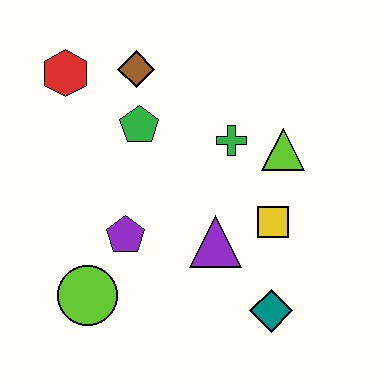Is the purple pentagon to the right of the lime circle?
Yes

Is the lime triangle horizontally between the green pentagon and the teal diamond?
No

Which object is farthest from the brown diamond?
The teal diamond is farthest from the brown diamond.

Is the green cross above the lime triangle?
Yes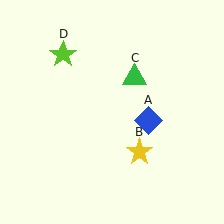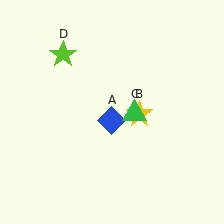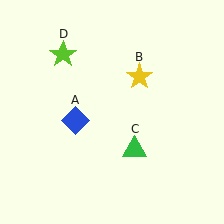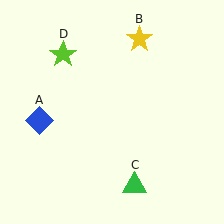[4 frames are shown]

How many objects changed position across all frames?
3 objects changed position: blue diamond (object A), yellow star (object B), green triangle (object C).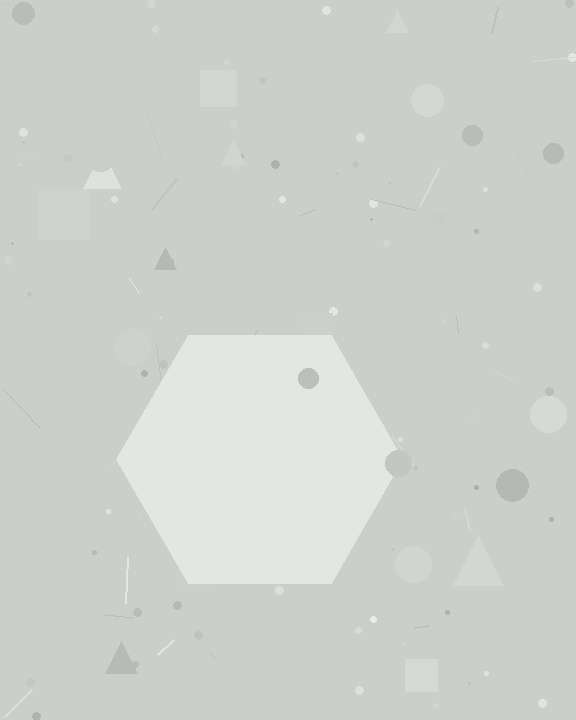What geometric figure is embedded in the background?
A hexagon is embedded in the background.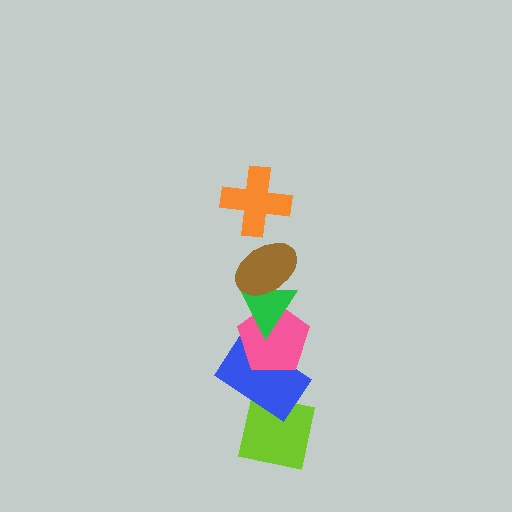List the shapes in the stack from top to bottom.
From top to bottom: the orange cross, the brown ellipse, the green triangle, the pink pentagon, the blue rectangle, the lime square.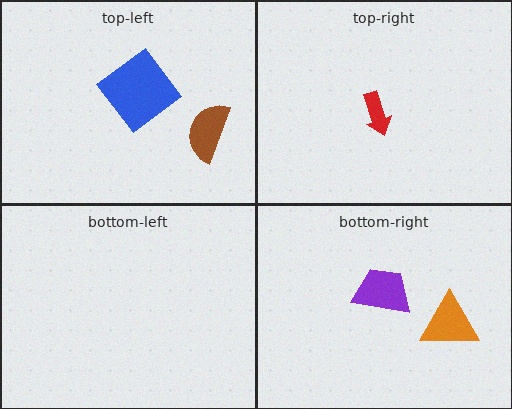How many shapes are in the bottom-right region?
2.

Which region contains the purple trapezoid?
The bottom-right region.